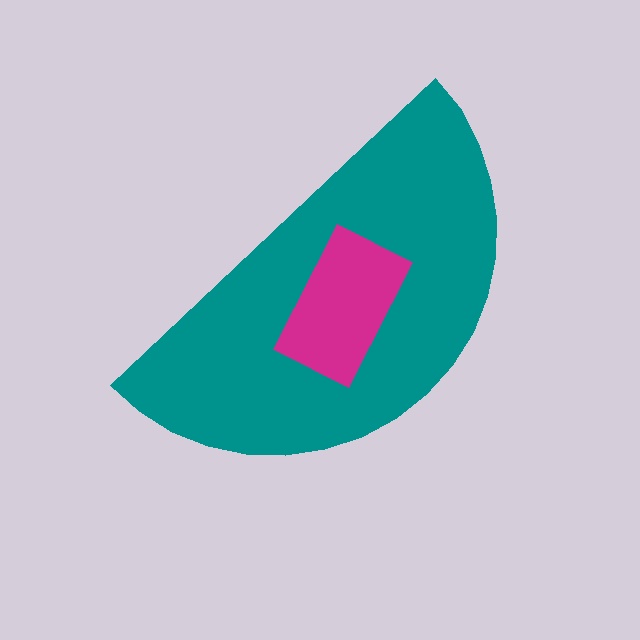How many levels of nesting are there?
2.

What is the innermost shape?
The magenta rectangle.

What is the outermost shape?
The teal semicircle.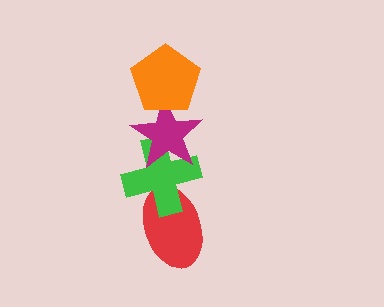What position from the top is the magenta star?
The magenta star is 2nd from the top.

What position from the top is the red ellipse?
The red ellipse is 4th from the top.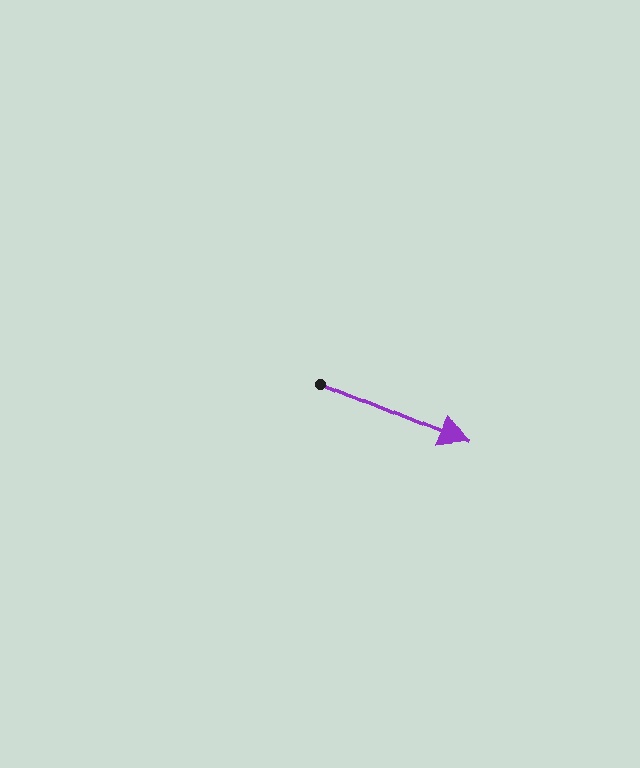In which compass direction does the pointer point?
Southeast.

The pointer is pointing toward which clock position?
Roughly 4 o'clock.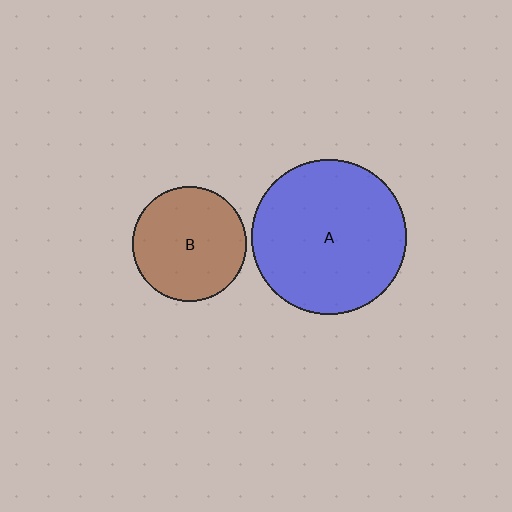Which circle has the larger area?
Circle A (blue).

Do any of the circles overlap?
No, none of the circles overlap.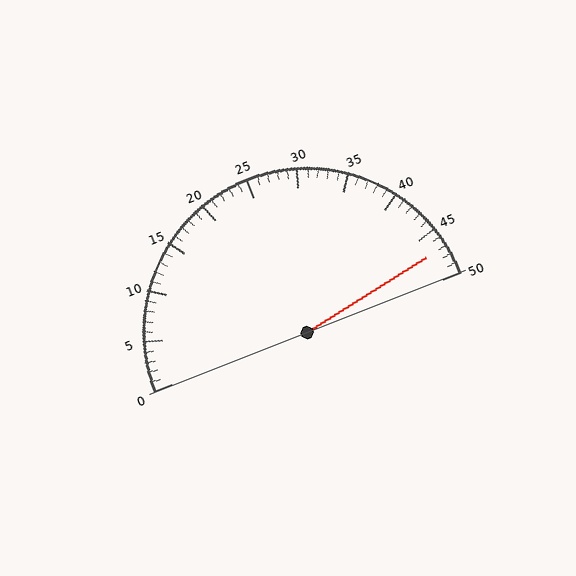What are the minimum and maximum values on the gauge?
The gauge ranges from 0 to 50.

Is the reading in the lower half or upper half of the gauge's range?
The reading is in the upper half of the range (0 to 50).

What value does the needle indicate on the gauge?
The needle indicates approximately 47.